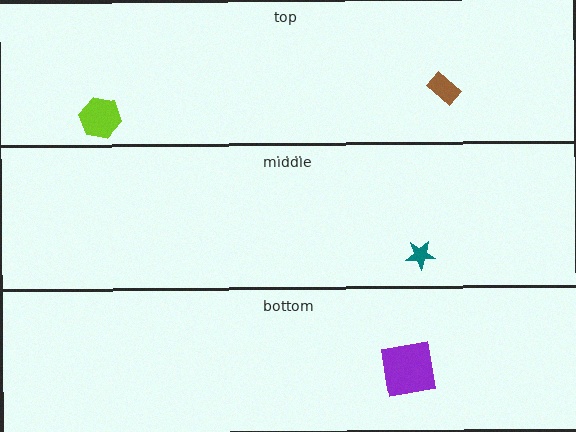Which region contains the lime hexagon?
The top region.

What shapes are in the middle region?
The teal star.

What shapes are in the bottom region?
The purple square.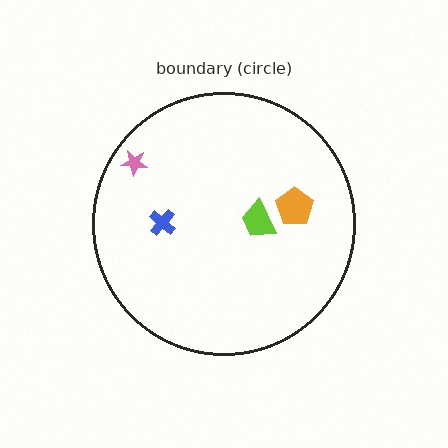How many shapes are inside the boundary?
4 inside, 0 outside.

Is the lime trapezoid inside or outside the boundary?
Inside.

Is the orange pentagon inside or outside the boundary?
Inside.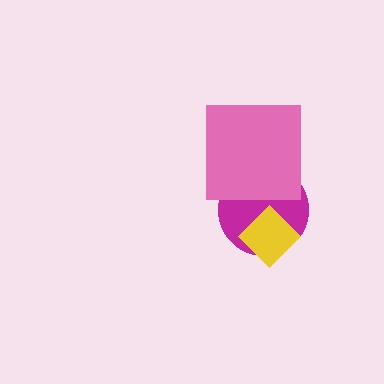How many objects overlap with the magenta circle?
2 objects overlap with the magenta circle.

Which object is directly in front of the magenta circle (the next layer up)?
The pink square is directly in front of the magenta circle.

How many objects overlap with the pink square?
1 object overlaps with the pink square.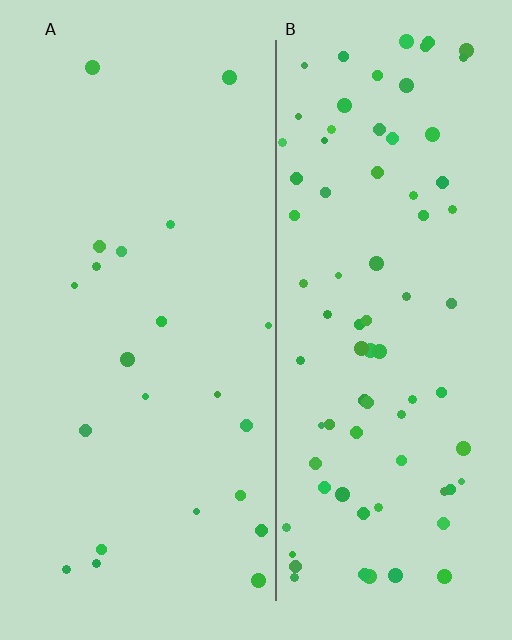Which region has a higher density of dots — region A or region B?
B (the right).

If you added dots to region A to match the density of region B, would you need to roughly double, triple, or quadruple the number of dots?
Approximately quadruple.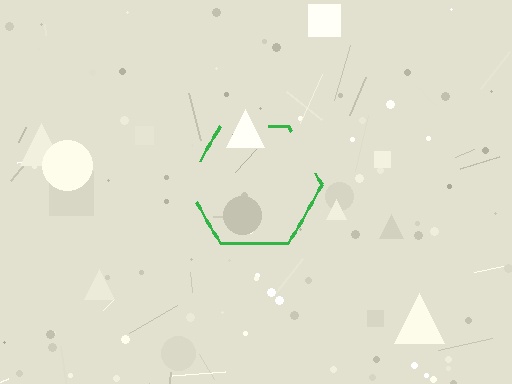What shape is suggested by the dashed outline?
The dashed outline suggests a hexagon.